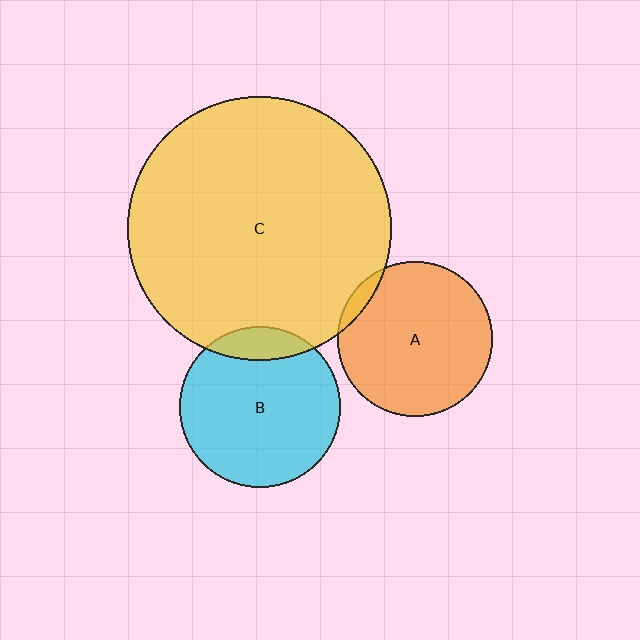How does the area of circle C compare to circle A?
Approximately 2.9 times.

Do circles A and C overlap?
Yes.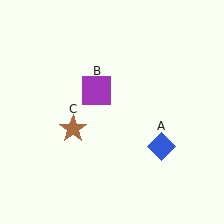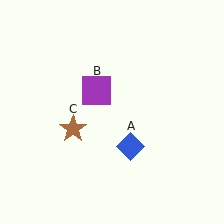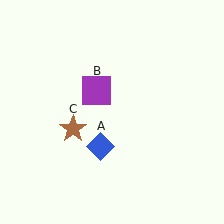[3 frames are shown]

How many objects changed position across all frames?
1 object changed position: blue diamond (object A).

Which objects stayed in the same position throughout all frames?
Purple square (object B) and brown star (object C) remained stationary.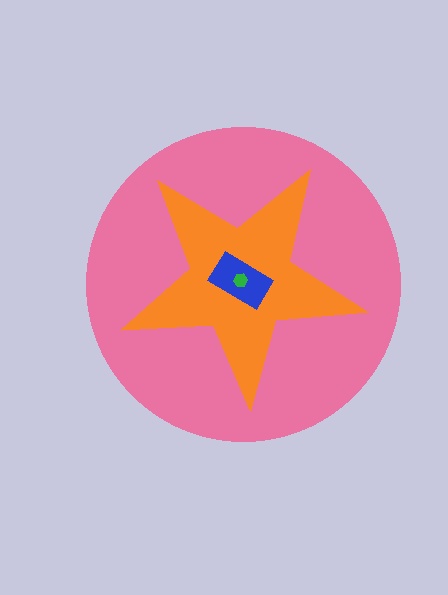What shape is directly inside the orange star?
The blue rectangle.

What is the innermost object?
The green hexagon.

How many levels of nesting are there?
4.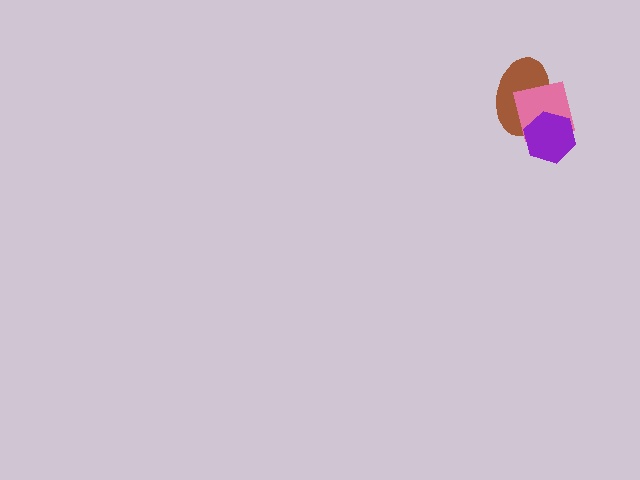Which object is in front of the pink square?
The purple hexagon is in front of the pink square.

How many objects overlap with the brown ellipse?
2 objects overlap with the brown ellipse.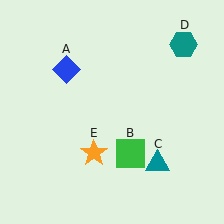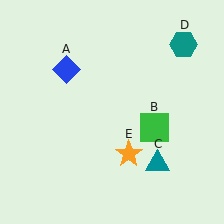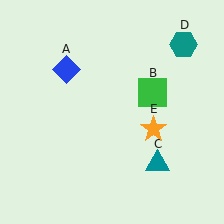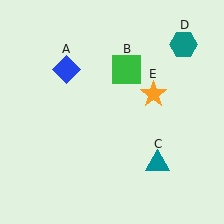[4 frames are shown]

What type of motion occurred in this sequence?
The green square (object B), orange star (object E) rotated counterclockwise around the center of the scene.